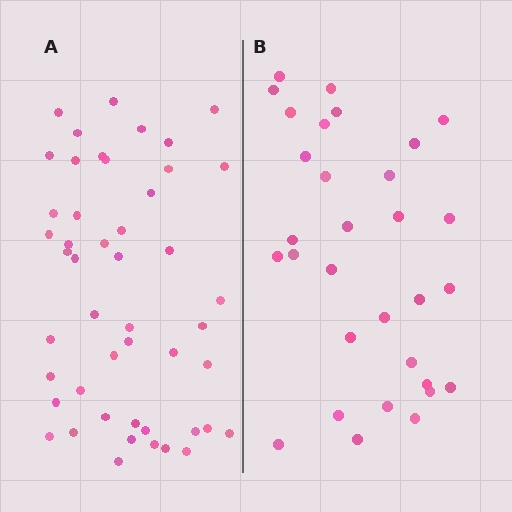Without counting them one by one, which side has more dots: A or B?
Region A (the left region) has more dots.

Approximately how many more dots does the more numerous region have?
Region A has approximately 15 more dots than region B.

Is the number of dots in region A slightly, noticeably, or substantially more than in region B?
Region A has substantially more. The ratio is roughly 1.5 to 1.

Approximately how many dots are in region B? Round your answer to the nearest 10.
About 30 dots. (The exact count is 31, which rounds to 30.)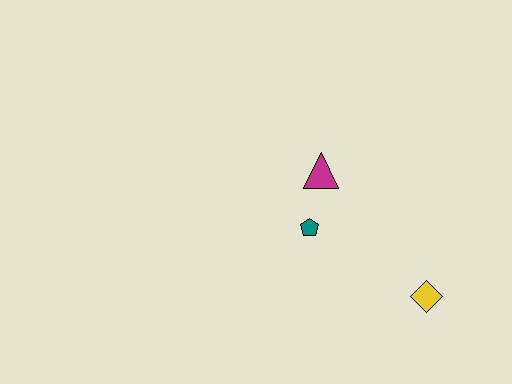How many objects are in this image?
There are 3 objects.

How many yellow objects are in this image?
There is 1 yellow object.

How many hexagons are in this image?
There are no hexagons.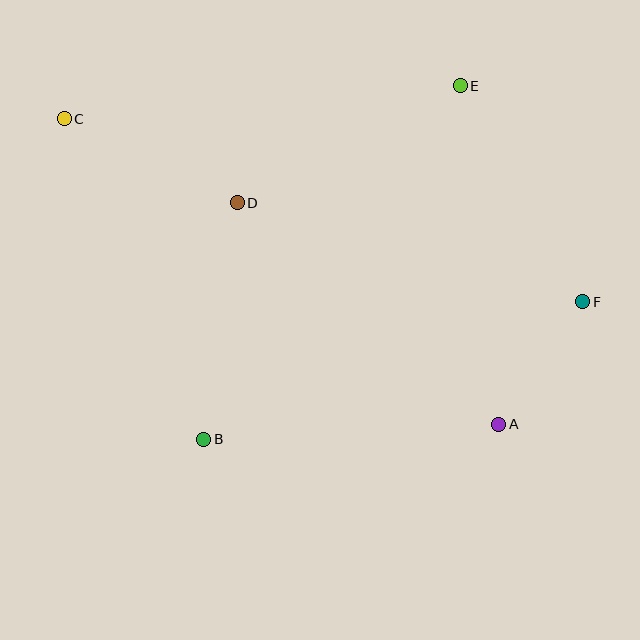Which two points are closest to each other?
Points A and F are closest to each other.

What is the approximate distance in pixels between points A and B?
The distance between A and B is approximately 295 pixels.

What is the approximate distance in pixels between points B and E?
The distance between B and E is approximately 437 pixels.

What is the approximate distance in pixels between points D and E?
The distance between D and E is approximately 252 pixels.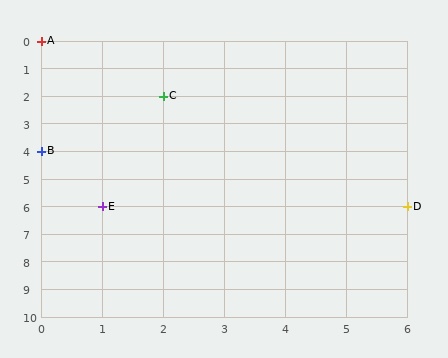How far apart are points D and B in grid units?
Points D and B are 6 columns and 2 rows apart (about 6.3 grid units diagonally).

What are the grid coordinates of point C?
Point C is at grid coordinates (2, 2).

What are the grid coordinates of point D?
Point D is at grid coordinates (6, 6).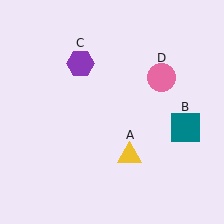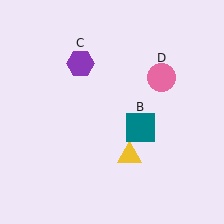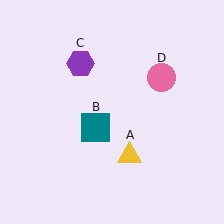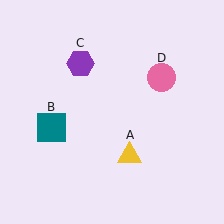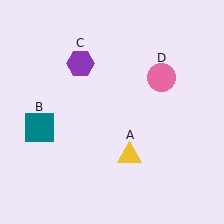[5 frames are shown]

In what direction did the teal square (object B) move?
The teal square (object B) moved left.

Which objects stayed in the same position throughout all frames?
Yellow triangle (object A) and purple hexagon (object C) and pink circle (object D) remained stationary.